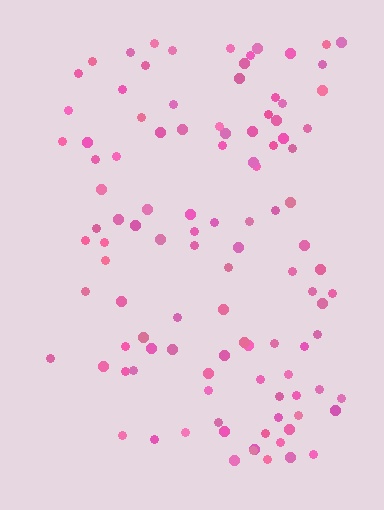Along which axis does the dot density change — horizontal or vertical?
Horizontal.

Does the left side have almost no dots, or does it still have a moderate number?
Still a moderate number, just noticeably fewer than the right.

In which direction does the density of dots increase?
From left to right, with the right side densest.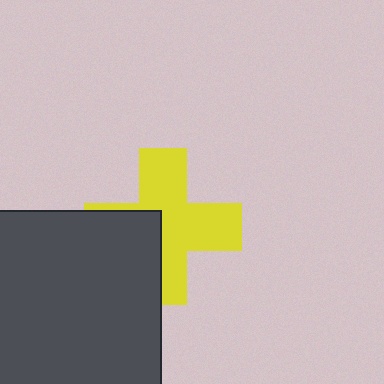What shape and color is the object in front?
The object in front is a dark gray square.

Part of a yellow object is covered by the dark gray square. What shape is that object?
It is a cross.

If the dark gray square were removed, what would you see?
You would see the complete yellow cross.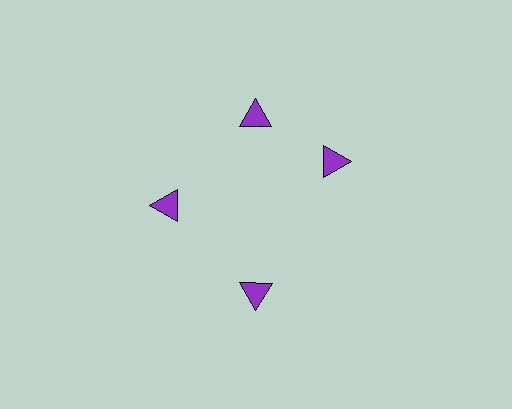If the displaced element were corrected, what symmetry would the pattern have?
It would have 4-fold rotational symmetry — the pattern would map onto itself every 90 degrees.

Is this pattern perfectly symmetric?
No. The 4 purple triangles are arranged in a ring, but one element near the 3 o'clock position is rotated out of alignment along the ring, breaking the 4-fold rotational symmetry.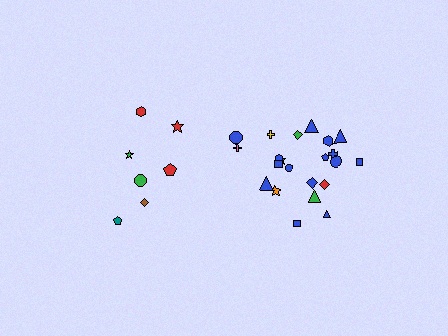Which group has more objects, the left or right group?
The right group.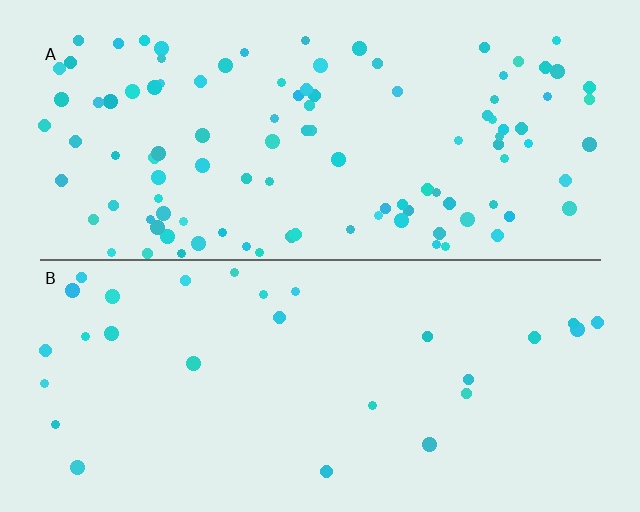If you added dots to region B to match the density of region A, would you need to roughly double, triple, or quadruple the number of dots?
Approximately quadruple.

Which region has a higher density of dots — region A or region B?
A (the top).